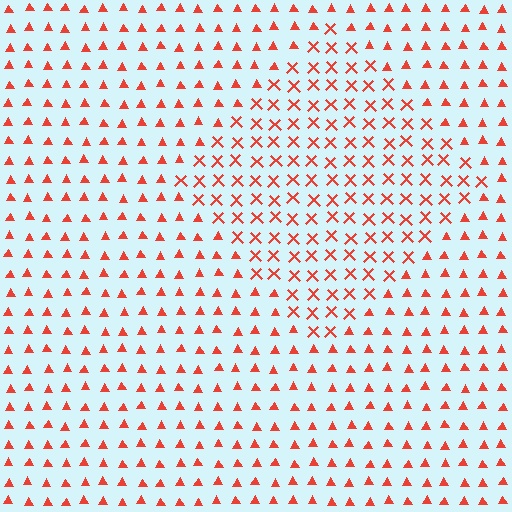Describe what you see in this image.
The image is filled with small red elements arranged in a uniform grid. A diamond-shaped region contains X marks, while the surrounding area contains triangles. The boundary is defined purely by the change in element shape.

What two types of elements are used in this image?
The image uses X marks inside the diamond region and triangles outside it.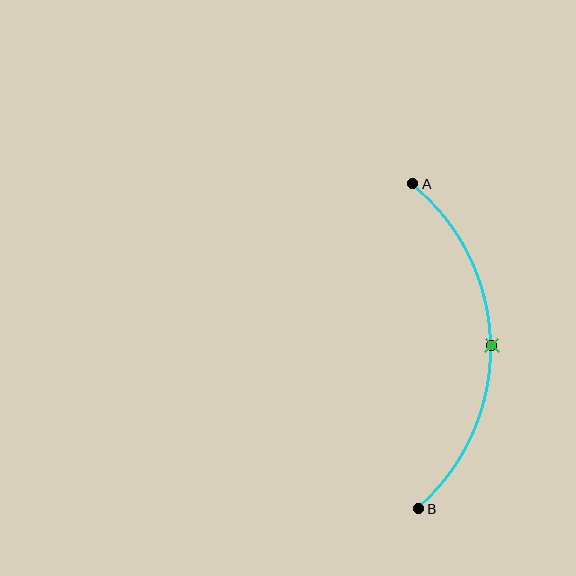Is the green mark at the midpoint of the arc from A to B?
Yes. The green mark lies on the arc at equal arc-length from both A and B — it is the arc midpoint.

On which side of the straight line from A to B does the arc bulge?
The arc bulges to the right of the straight line connecting A and B.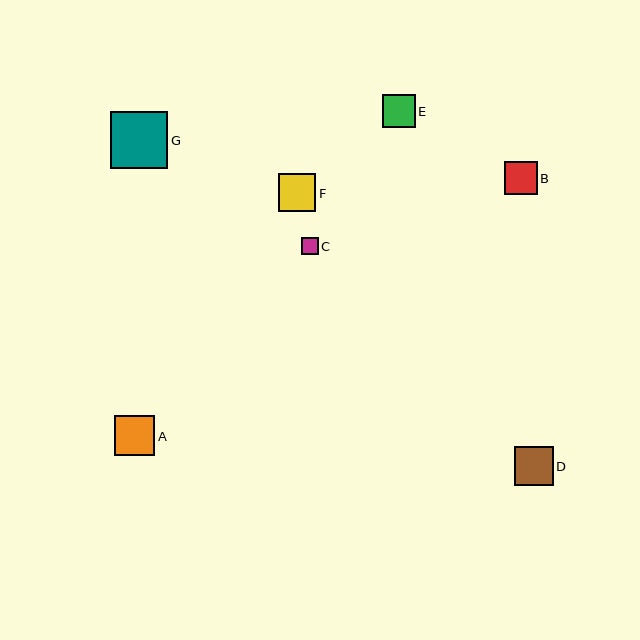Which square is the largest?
Square G is the largest with a size of approximately 57 pixels.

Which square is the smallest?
Square C is the smallest with a size of approximately 17 pixels.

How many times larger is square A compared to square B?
Square A is approximately 1.2 times the size of square B.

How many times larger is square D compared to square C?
Square D is approximately 2.3 times the size of square C.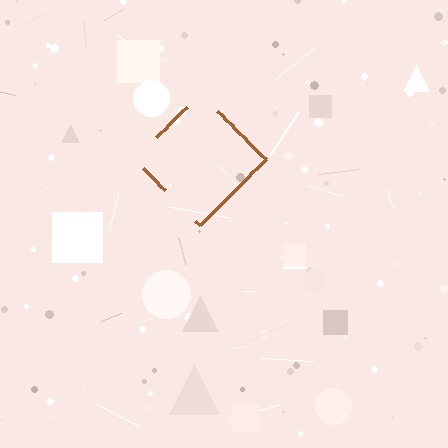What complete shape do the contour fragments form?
The contour fragments form a diamond.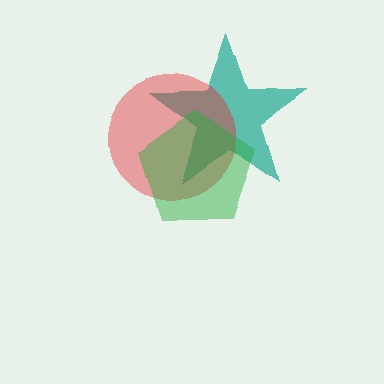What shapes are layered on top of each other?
The layered shapes are: a teal star, a red circle, a green pentagon.